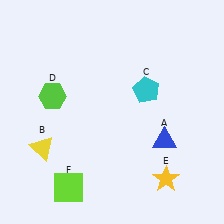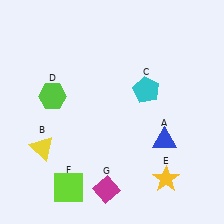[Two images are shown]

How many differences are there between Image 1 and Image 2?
There is 1 difference between the two images.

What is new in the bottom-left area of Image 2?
A magenta diamond (G) was added in the bottom-left area of Image 2.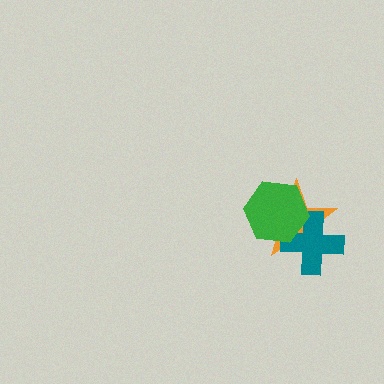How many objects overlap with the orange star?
2 objects overlap with the orange star.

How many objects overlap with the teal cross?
2 objects overlap with the teal cross.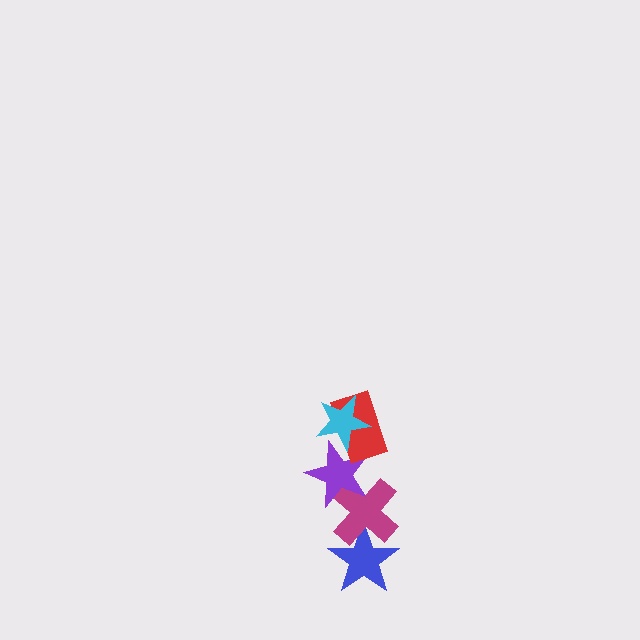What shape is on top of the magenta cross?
The purple star is on top of the magenta cross.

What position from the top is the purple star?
The purple star is 3rd from the top.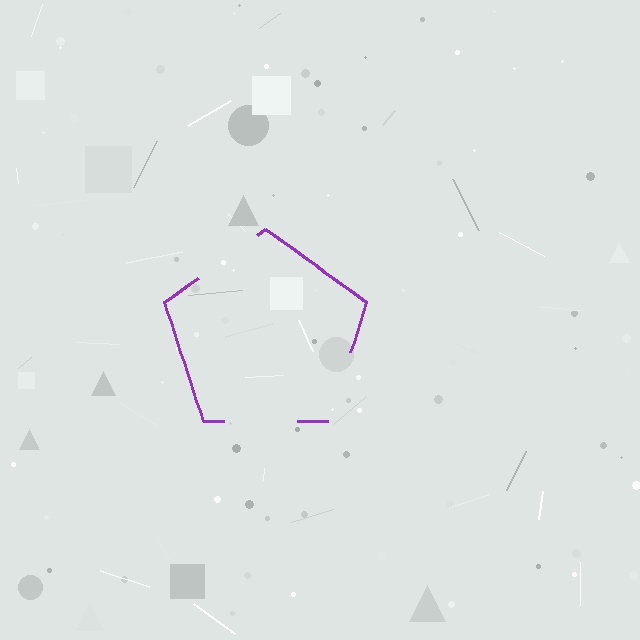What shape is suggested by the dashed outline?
The dashed outline suggests a pentagon.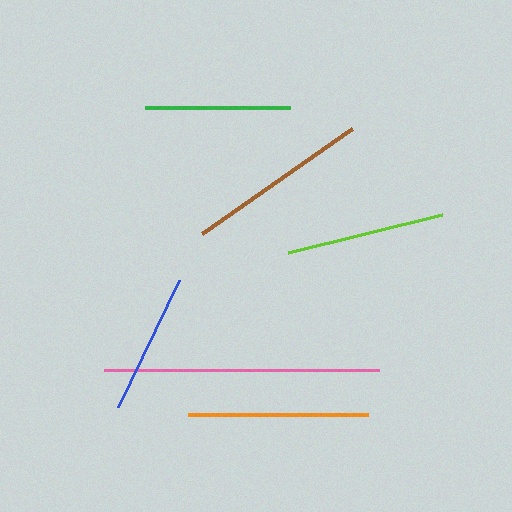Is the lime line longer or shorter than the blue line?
The lime line is longer than the blue line.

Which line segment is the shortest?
The blue line is the shortest at approximately 141 pixels.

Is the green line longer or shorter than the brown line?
The brown line is longer than the green line.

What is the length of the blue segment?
The blue segment is approximately 141 pixels long.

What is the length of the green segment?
The green segment is approximately 145 pixels long.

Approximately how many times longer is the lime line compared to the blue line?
The lime line is approximately 1.1 times the length of the blue line.